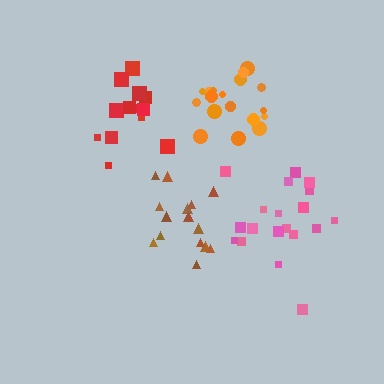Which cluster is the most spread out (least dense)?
Red.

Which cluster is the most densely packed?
Orange.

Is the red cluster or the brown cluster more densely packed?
Brown.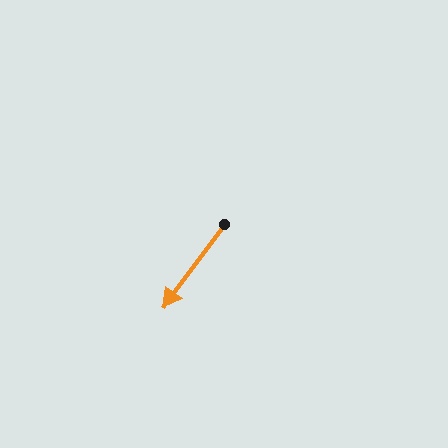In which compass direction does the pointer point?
Southwest.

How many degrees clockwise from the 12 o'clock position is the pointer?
Approximately 216 degrees.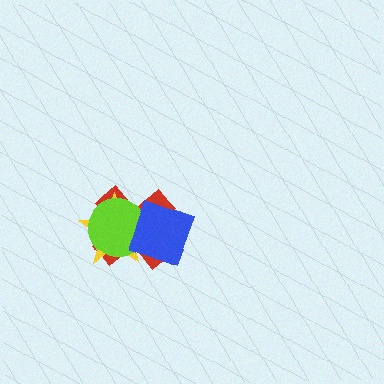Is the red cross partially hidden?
Yes, it is partially covered by another shape.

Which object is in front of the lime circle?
The blue square is in front of the lime circle.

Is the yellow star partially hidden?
Yes, it is partially covered by another shape.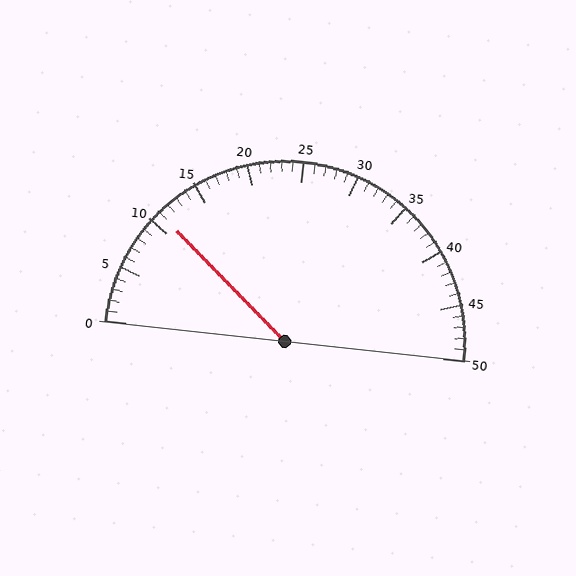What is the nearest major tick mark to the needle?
The nearest major tick mark is 10.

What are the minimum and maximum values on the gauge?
The gauge ranges from 0 to 50.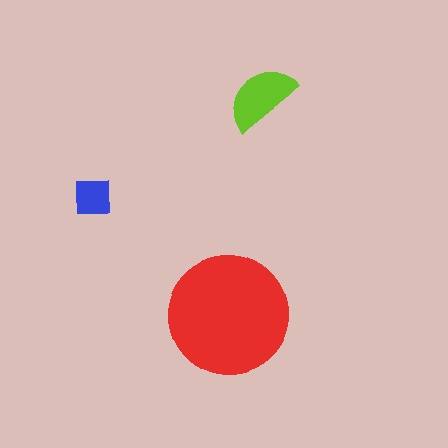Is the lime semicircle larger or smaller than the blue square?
Larger.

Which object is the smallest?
The blue square.